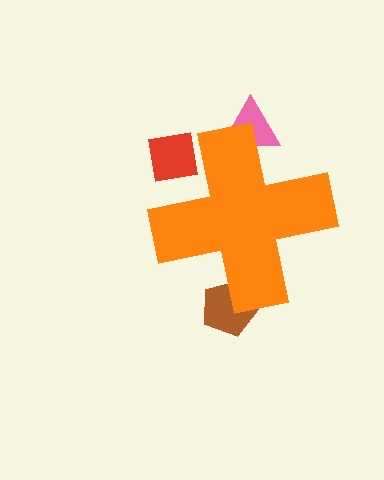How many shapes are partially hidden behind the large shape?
3 shapes are partially hidden.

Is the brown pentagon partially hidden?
Yes, the brown pentagon is partially hidden behind the orange cross.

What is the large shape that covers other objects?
An orange cross.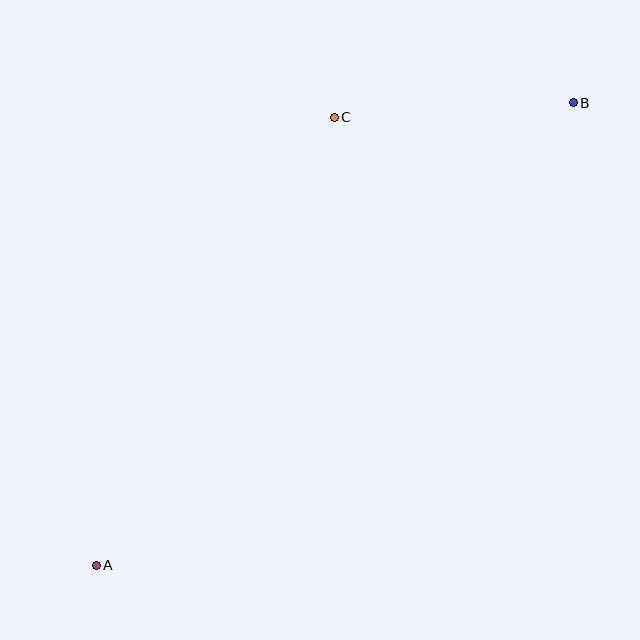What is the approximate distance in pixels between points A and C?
The distance between A and C is approximately 507 pixels.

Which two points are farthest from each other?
Points A and B are farthest from each other.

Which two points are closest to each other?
Points B and C are closest to each other.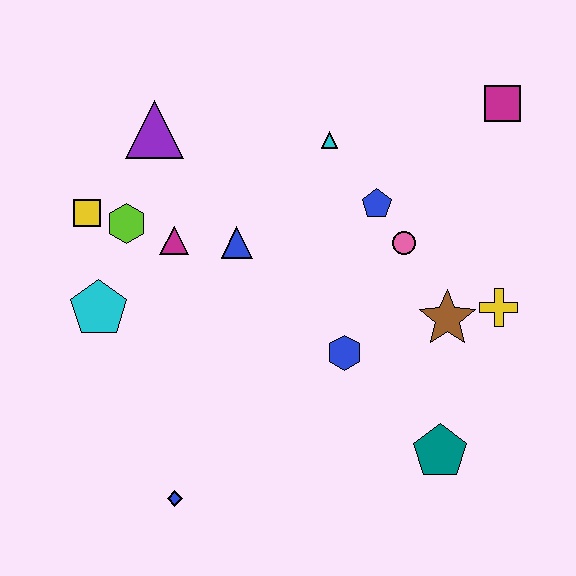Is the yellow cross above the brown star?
Yes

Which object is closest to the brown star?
The yellow cross is closest to the brown star.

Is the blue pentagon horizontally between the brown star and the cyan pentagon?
Yes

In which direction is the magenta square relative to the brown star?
The magenta square is above the brown star.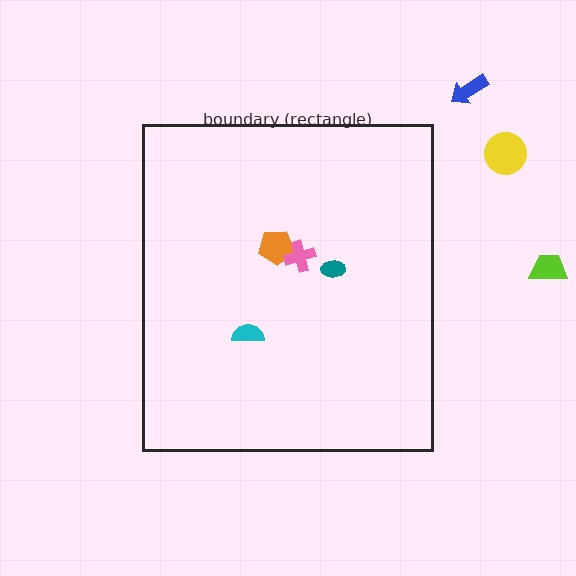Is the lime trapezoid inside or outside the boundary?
Outside.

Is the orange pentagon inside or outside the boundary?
Inside.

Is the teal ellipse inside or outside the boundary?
Inside.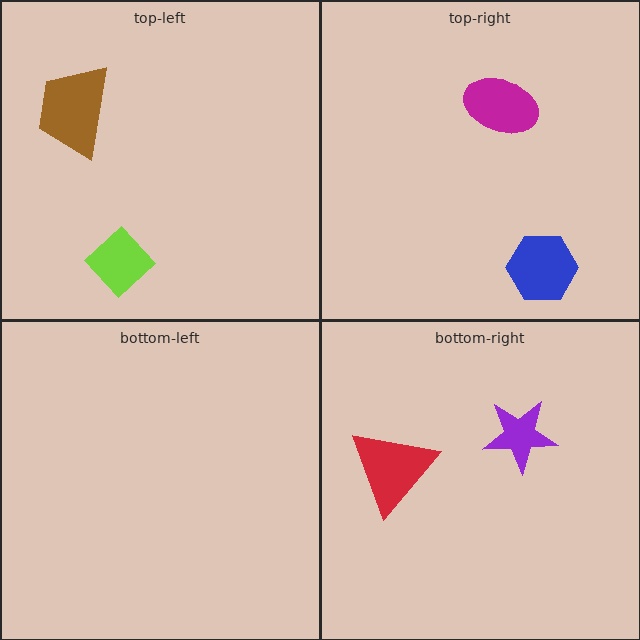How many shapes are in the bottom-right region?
2.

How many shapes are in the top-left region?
2.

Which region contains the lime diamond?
The top-left region.